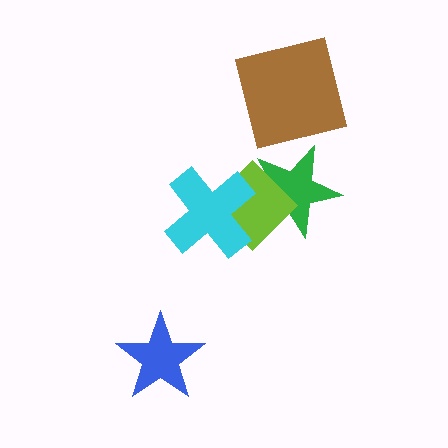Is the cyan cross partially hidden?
No, no other shape covers it.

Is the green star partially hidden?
Yes, it is partially covered by another shape.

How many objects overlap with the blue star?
0 objects overlap with the blue star.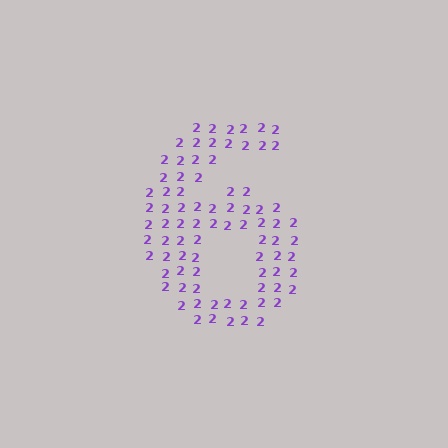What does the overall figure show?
The overall figure shows the digit 6.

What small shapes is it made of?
It is made of small digit 2's.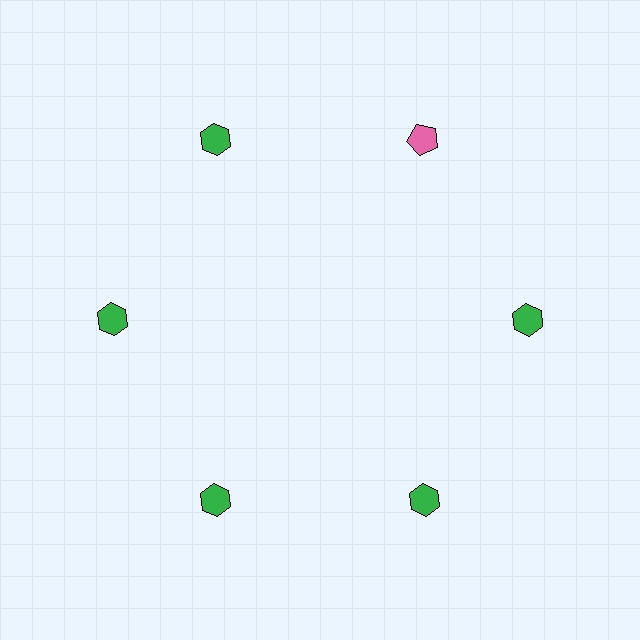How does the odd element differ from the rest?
It differs in both color (pink instead of green) and shape (pentagon instead of hexagon).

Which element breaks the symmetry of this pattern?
The pink pentagon at roughly the 1 o'clock position breaks the symmetry. All other shapes are green hexagons.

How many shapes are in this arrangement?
There are 6 shapes arranged in a ring pattern.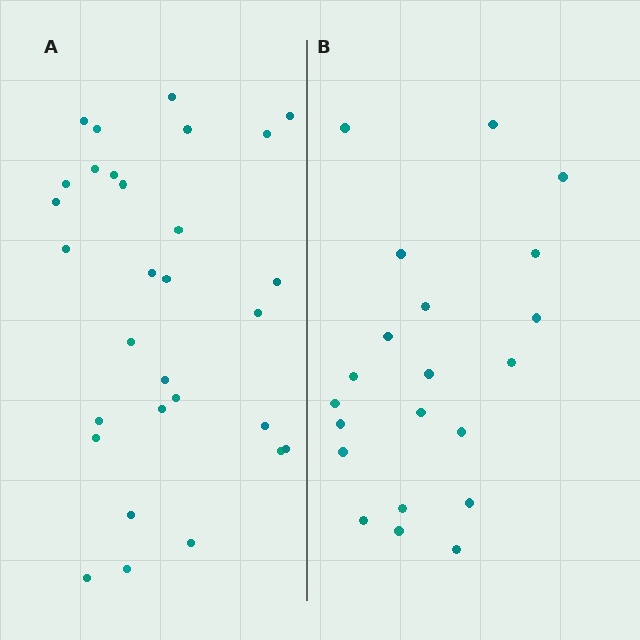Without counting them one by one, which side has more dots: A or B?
Region A (the left region) has more dots.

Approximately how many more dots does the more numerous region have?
Region A has roughly 8 or so more dots than region B.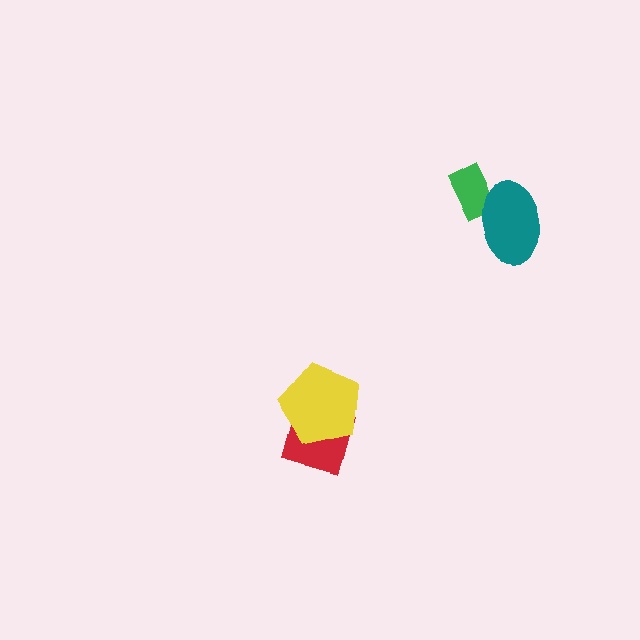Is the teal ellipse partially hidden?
No, no other shape covers it.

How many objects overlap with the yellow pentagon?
1 object overlaps with the yellow pentagon.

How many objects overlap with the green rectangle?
1 object overlaps with the green rectangle.